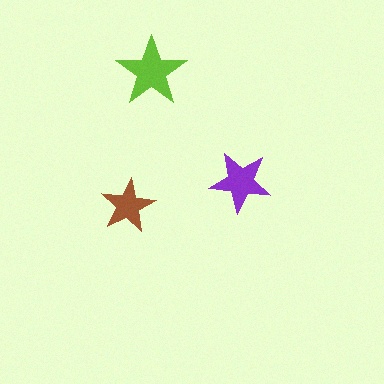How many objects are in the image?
There are 3 objects in the image.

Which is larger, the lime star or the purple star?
The lime one.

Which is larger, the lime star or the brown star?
The lime one.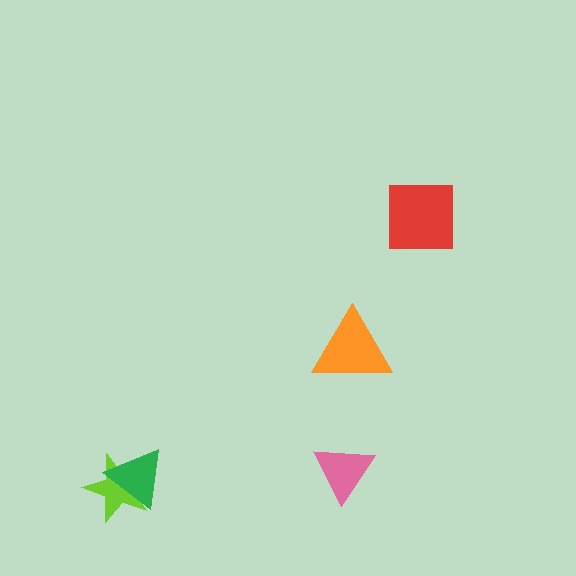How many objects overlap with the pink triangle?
0 objects overlap with the pink triangle.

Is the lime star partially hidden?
Yes, it is partially covered by another shape.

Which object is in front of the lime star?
The green triangle is in front of the lime star.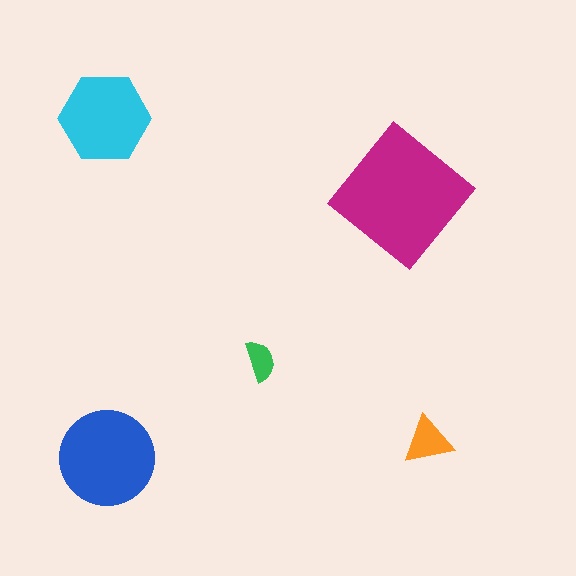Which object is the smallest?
The green semicircle.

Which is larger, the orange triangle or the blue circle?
The blue circle.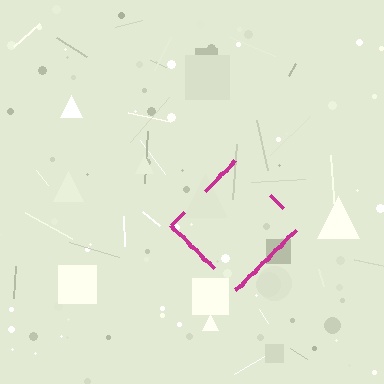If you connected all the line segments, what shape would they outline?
They would outline a diamond.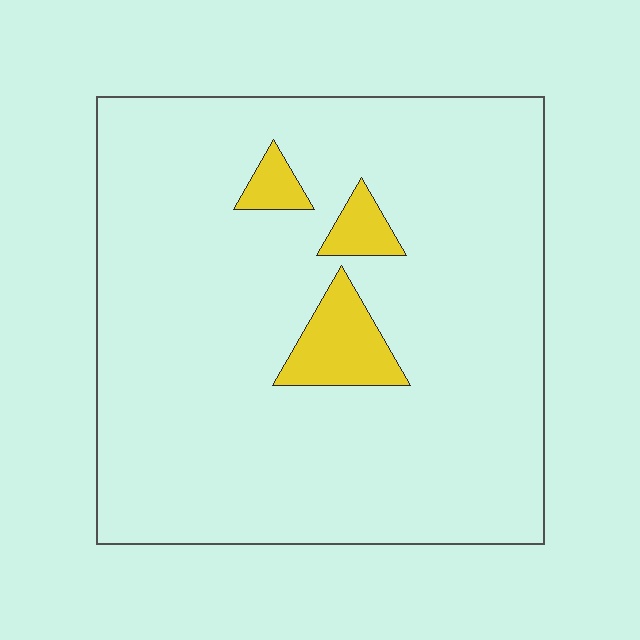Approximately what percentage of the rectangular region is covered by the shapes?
Approximately 5%.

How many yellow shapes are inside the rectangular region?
3.